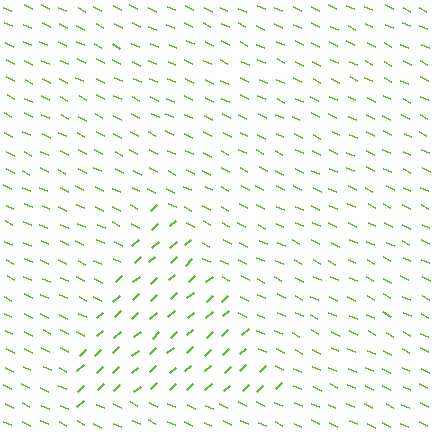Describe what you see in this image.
The image is filled with small lime line segments. A triangle region in the image has lines oriented differently from the surrounding lines, creating a visible texture boundary.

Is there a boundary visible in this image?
Yes, there is a texture boundary formed by a change in line orientation.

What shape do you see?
I see a triangle.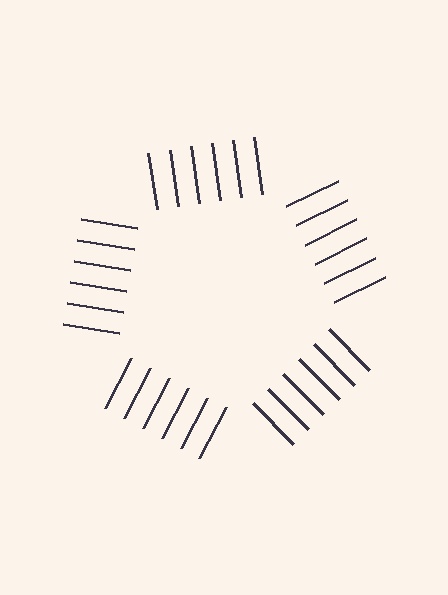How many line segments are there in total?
30 — 6 along each of the 5 edges.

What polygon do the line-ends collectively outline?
An illusory pentagon — the line segments terminate on its edges but no continuous stroke is drawn.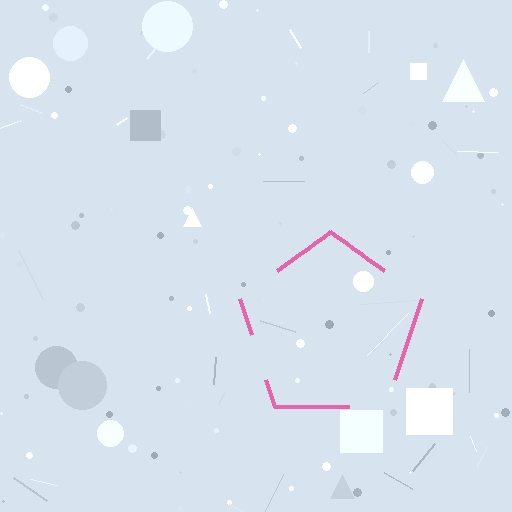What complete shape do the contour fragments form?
The contour fragments form a pentagon.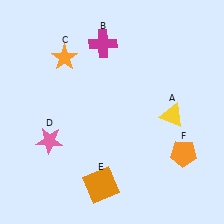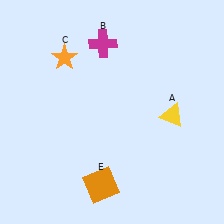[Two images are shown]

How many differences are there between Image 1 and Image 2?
There are 2 differences between the two images.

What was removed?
The orange pentagon (F), the pink star (D) were removed in Image 2.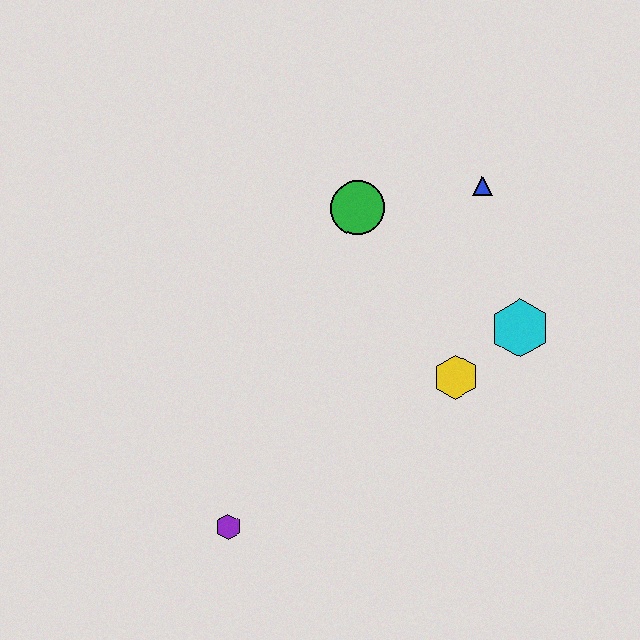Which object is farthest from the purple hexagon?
The blue triangle is farthest from the purple hexagon.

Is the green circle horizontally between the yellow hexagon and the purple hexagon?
Yes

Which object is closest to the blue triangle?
The green circle is closest to the blue triangle.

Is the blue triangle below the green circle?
No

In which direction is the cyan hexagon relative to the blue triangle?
The cyan hexagon is below the blue triangle.